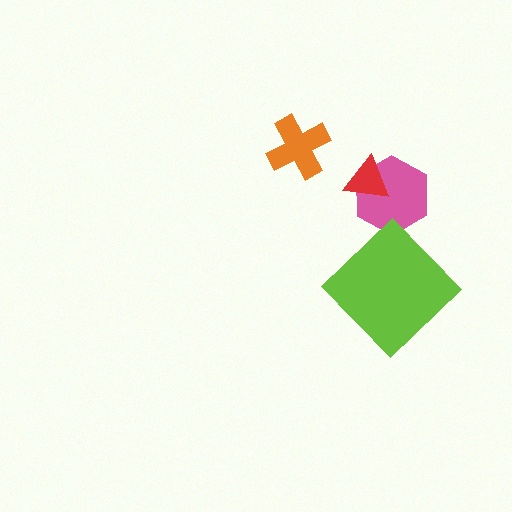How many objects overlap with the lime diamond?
0 objects overlap with the lime diamond.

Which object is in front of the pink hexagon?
The red triangle is in front of the pink hexagon.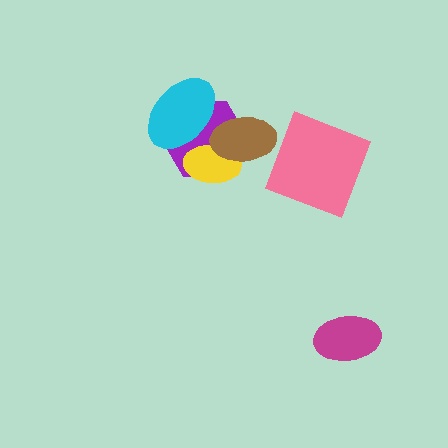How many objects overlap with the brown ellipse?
3 objects overlap with the brown ellipse.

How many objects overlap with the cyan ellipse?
3 objects overlap with the cyan ellipse.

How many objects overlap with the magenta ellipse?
0 objects overlap with the magenta ellipse.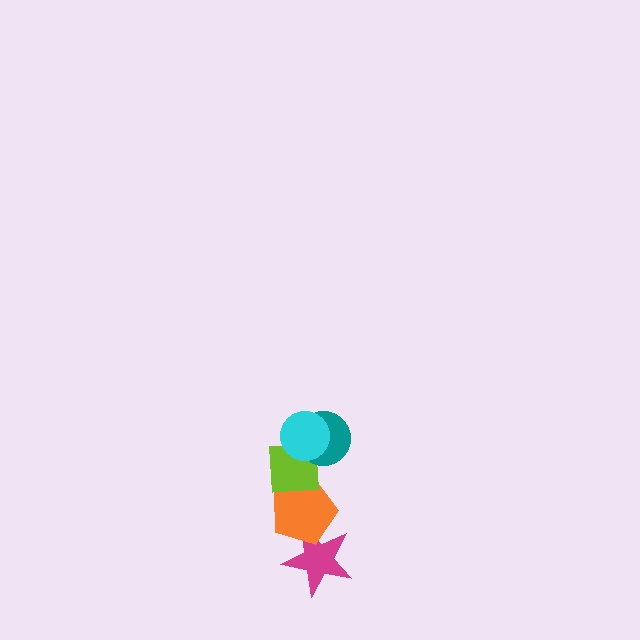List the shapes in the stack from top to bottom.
From top to bottom: the cyan circle, the teal circle, the lime square, the orange pentagon, the magenta star.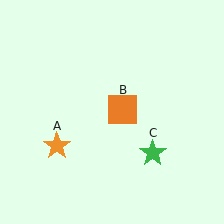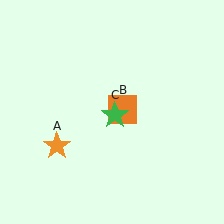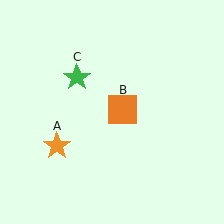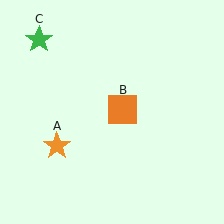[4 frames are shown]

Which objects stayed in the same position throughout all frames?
Orange star (object A) and orange square (object B) remained stationary.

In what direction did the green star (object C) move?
The green star (object C) moved up and to the left.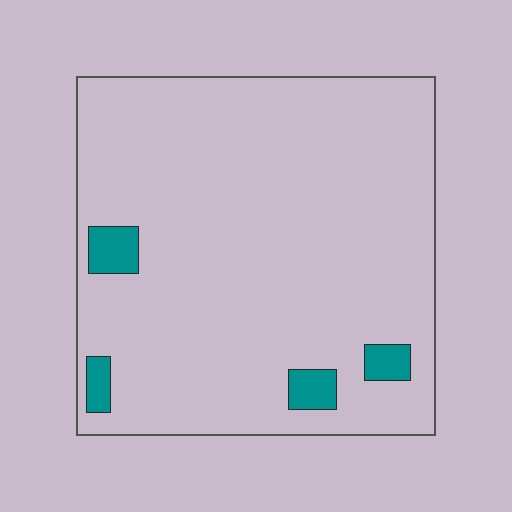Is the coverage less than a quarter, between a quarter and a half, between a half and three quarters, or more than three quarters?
Less than a quarter.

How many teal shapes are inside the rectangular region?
4.